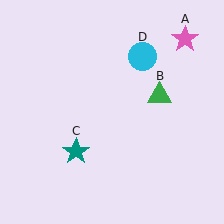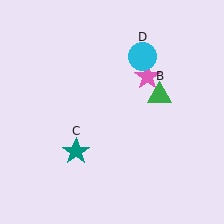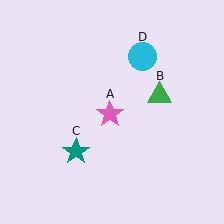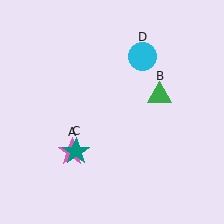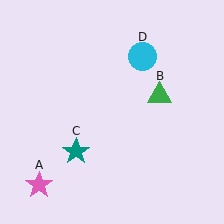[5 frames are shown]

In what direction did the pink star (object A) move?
The pink star (object A) moved down and to the left.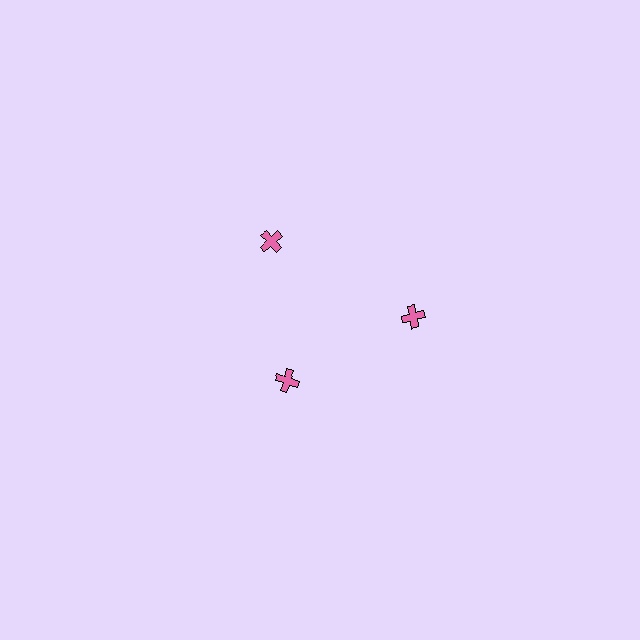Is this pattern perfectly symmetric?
No. The 3 pink crosses are arranged in a ring, but one element near the 7 o'clock position is pulled inward toward the center, breaking the 3-fold rotational symmetry.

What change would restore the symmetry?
The symmetry would be restored by moving it outward, back onto the ring so that all 3 crosses sit at equal angles and equal distance from the center.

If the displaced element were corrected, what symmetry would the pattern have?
It would have 3-fold rotational symmetry — the pattern would map onto itself every 120 degrees.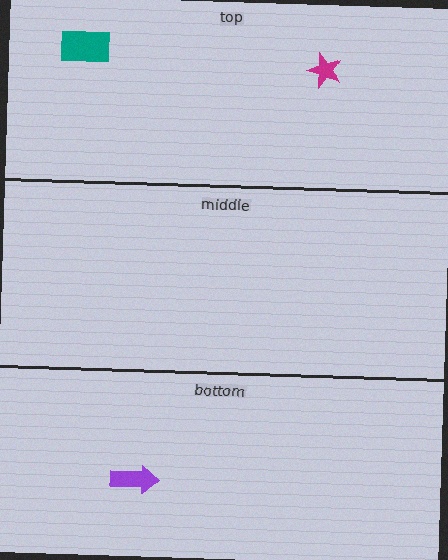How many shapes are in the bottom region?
1.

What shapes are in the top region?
The magenta star, the teal rectangle.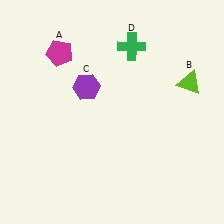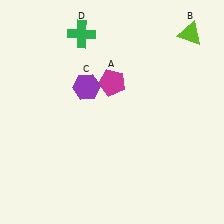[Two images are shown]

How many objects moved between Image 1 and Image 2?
3 objects moved between the two images.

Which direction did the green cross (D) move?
The green cross (D) moved left.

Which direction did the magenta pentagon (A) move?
The magenta pentagon (A) moved right.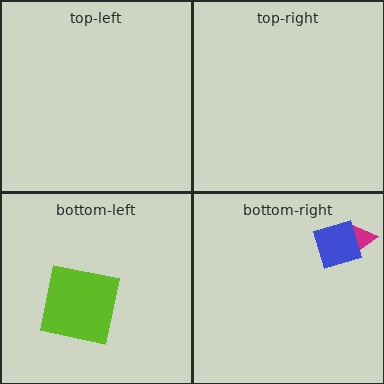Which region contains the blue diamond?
The bottom-right region.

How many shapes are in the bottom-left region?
1.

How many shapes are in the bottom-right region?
2.